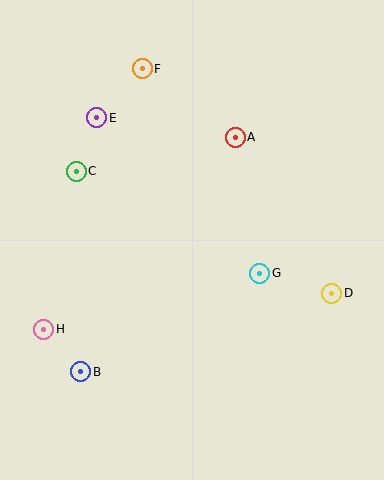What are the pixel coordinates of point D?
Point D is at (332, 293).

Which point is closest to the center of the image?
Point G at (260, 273) is closest to the center.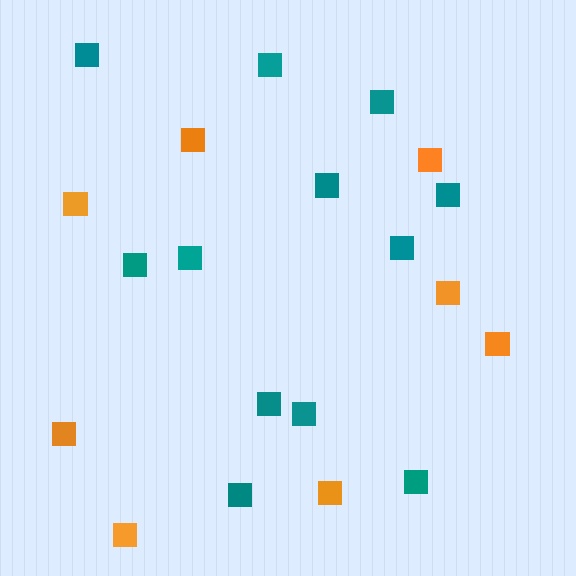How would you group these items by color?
There are 2 groups: one group of teal squares (12) and one group of orange squares (8).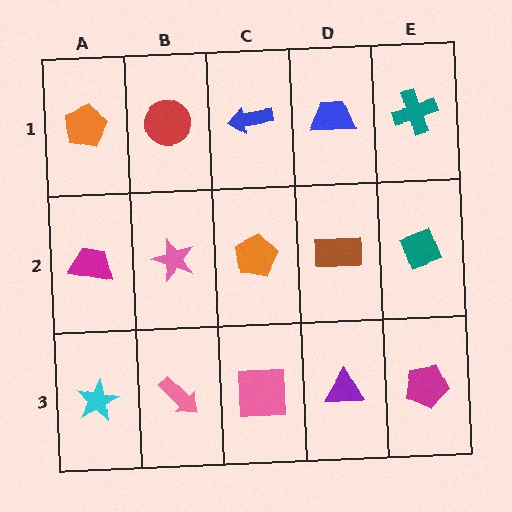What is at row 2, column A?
A magenta trapezoid.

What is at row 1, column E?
A teal cross.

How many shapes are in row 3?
5 shapes.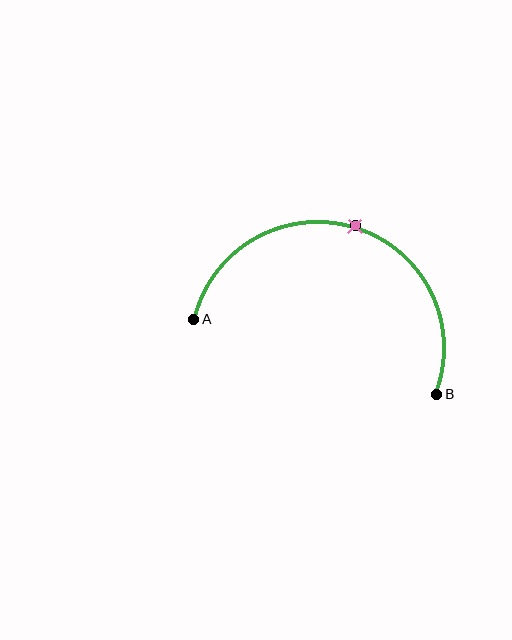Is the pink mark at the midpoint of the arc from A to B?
Yes. The pink mark lies on the arc at equal arc-length from both A and B — it is the arc midpoint.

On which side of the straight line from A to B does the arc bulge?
The arc bulges above the straight line connecting A and B.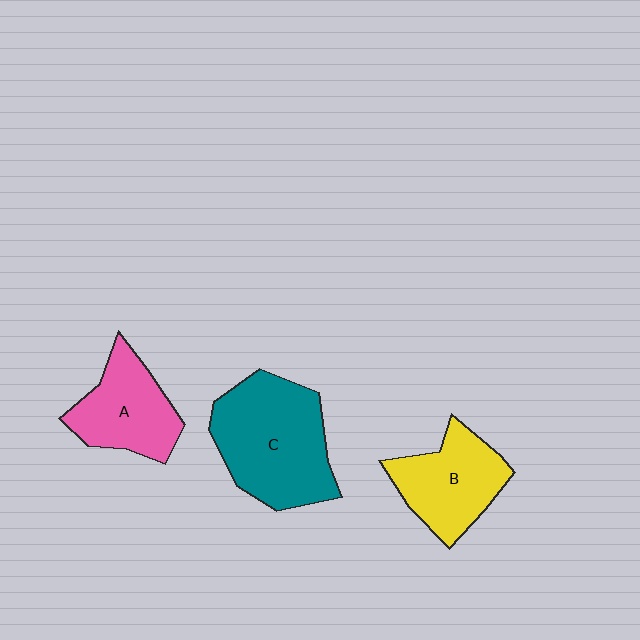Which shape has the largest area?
Shape C (teal).